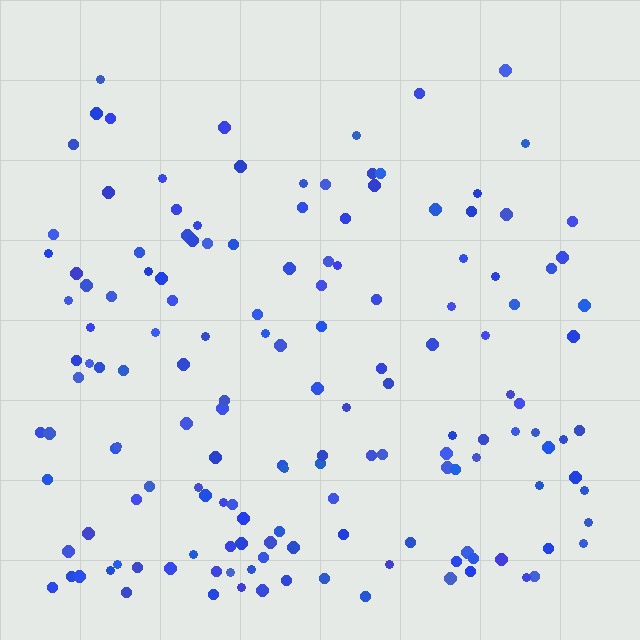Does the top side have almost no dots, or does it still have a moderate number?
Still a moderate number, just noticeably fewer than the bottom.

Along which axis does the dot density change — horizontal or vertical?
Vertical.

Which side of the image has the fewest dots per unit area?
The top.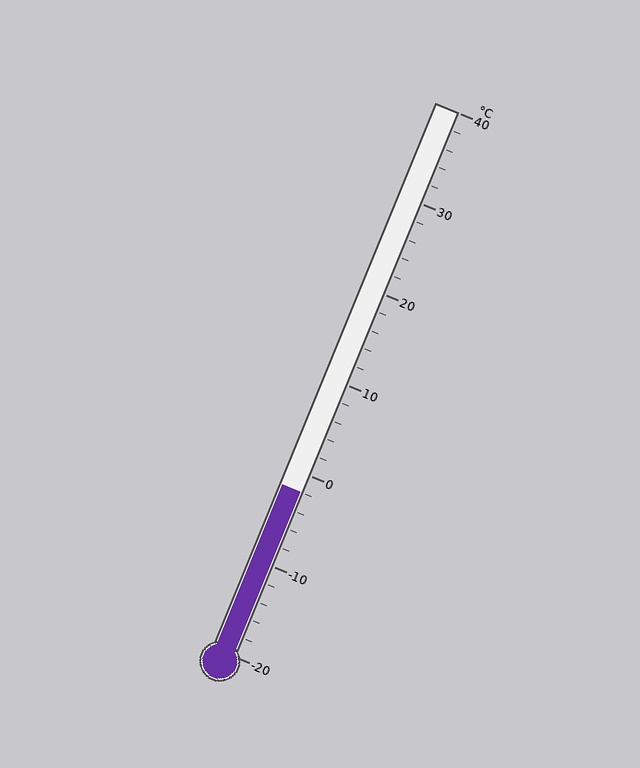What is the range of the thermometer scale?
The thermometer scale ranges from -20°C to 40°C.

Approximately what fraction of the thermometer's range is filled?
The thermometer is filled to approximately 30% of its range.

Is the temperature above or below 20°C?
The temperature is below 20°C.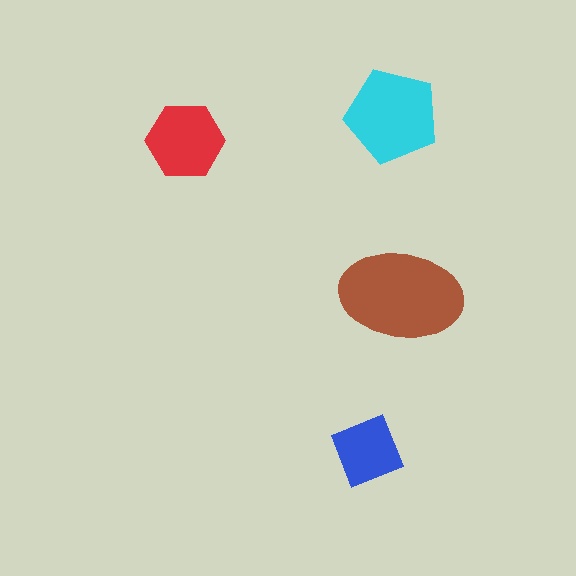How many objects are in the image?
There are 4 objects in the image.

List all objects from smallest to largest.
The blue square, the red hexagon, the cyan pentagon, the brown ellipse.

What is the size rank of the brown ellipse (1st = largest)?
1st.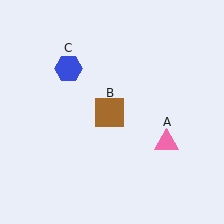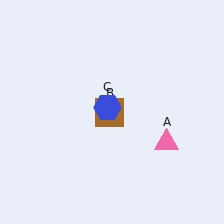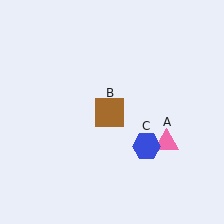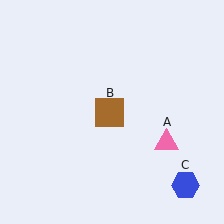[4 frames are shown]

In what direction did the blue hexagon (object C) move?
The blue hexagon (object C) moved down and to the right.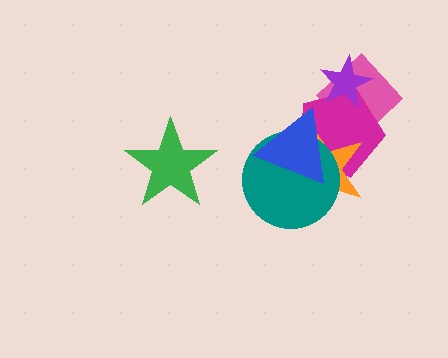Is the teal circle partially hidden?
Yes, it is partially covered by another shape.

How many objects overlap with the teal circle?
3 objects overlap with the teal circle.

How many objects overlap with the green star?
0 objects overlap with the green star.